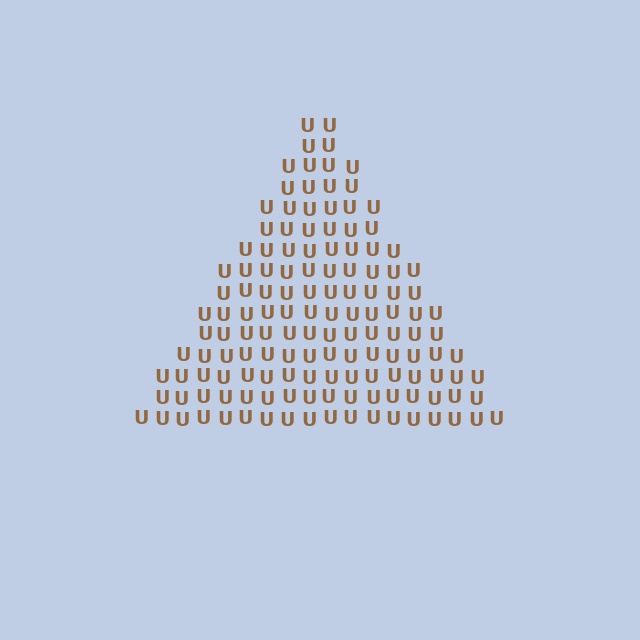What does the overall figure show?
The overall figure shows a triangle.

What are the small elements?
The small elements are letter U's.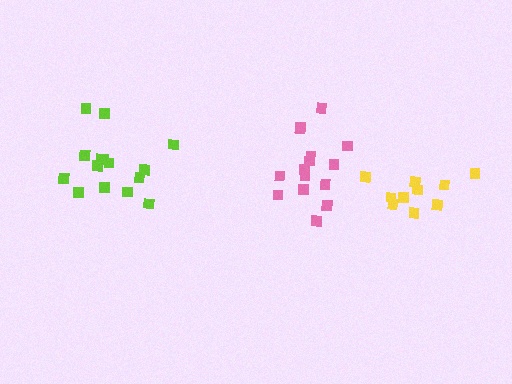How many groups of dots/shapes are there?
There are 3 groups.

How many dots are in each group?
Group 1: 15 dots, Group 2: 15 dots, Group 3: 10 dots (40 total).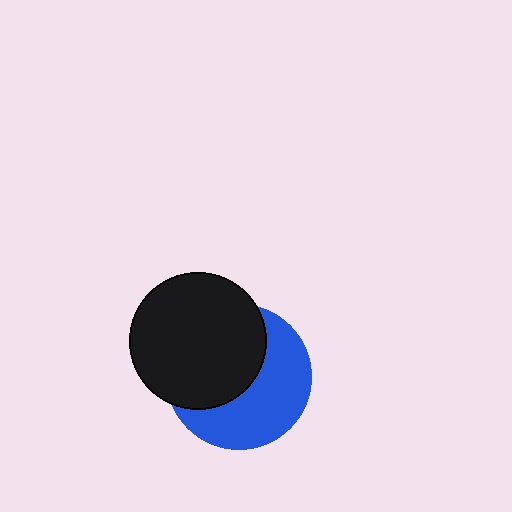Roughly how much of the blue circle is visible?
About half of it is visible (roughly 51%).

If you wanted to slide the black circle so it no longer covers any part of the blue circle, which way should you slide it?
Slide it toward the upper-left — that is the most direct way to separate the two shapes.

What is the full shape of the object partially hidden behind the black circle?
The partially hidden object is a blue circle.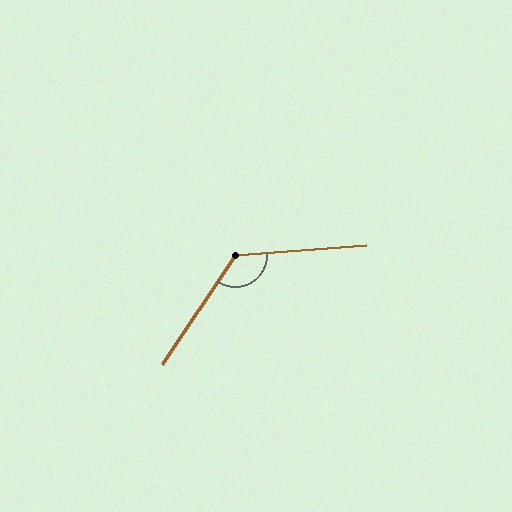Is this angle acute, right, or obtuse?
It is obtuse.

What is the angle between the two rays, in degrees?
Approximately 128 degrees.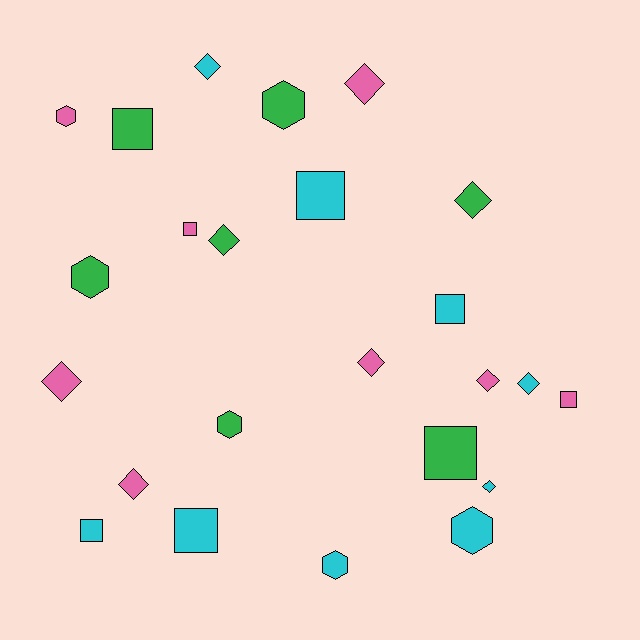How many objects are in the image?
There are 24 objects.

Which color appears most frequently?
Cyan, with 9 objects.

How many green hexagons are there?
There are 3 green hexagons.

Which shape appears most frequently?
Diamond, with 10 objects.